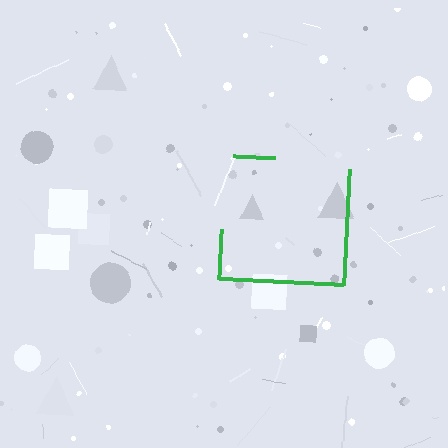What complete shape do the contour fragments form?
The contour fragments form a square.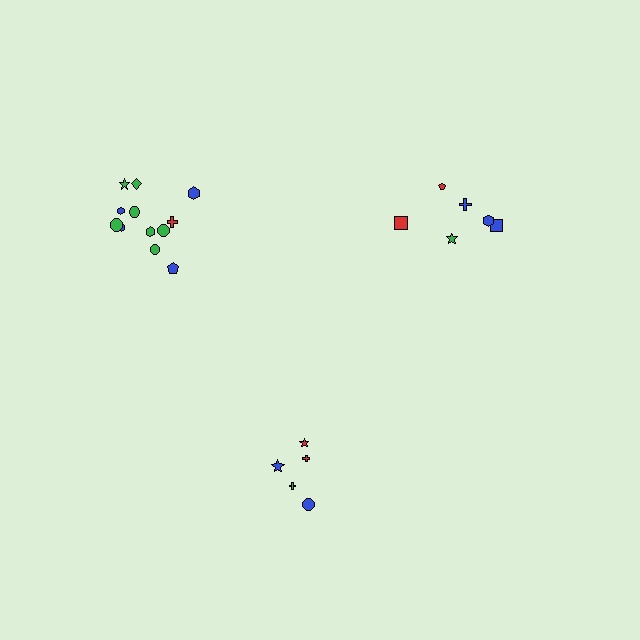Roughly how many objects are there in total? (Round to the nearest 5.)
Roughly 25 objects in total.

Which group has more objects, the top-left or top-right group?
The top-left group.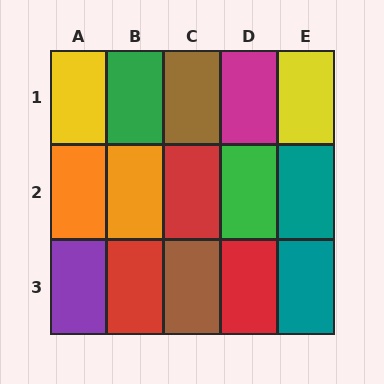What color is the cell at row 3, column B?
Red.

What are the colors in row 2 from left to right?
Orange, orange, red, green, teal.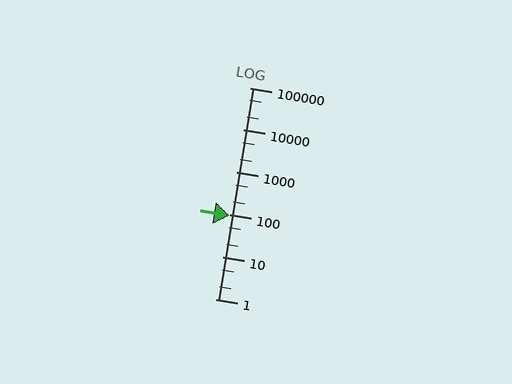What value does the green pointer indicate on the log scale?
The pointer indicates approximately 96.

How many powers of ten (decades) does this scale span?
The scale spans 5 decades, from 1 to 100000.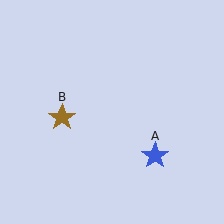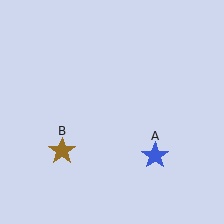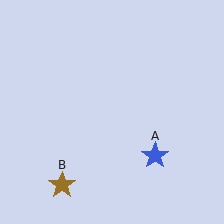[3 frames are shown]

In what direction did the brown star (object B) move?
The brown star (object B) moved down.